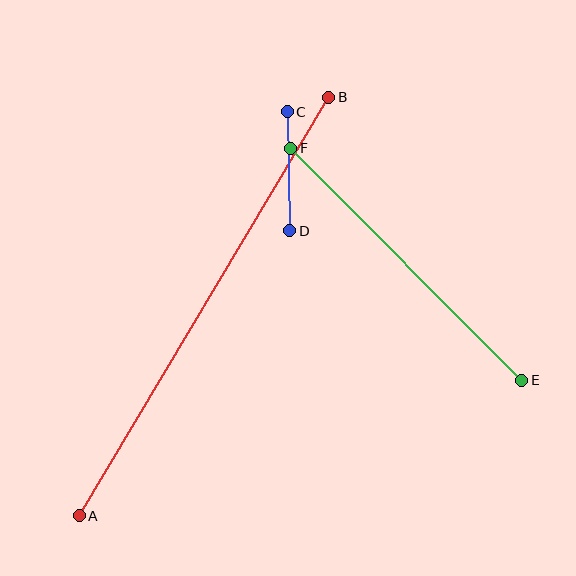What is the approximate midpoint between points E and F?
The midpoint is at approximately (406, 264) pixels.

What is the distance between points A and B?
The distance is approximately 487 pixels.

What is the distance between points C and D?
The distance is approximately 119 pixels.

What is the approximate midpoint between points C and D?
The midpoint is at approximately (289, 171) pixels.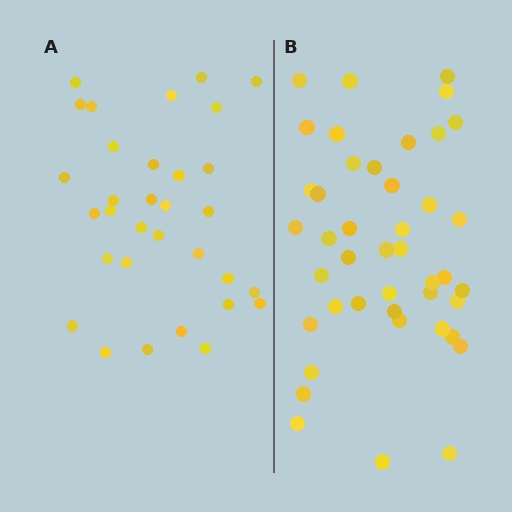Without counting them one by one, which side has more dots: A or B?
Region B (the right region) has more dots.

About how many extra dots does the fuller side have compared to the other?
Region B has roughly 12 or so more dots than region A.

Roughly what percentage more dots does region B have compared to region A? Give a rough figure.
About 35% more.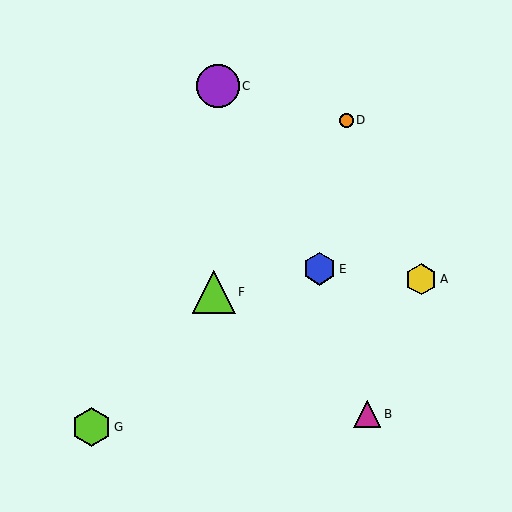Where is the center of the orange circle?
The center of the orange circle is at (346, 120).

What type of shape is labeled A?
Shape A is a yellow hexagon.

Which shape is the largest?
The lime triangle (labeled F) is the largest.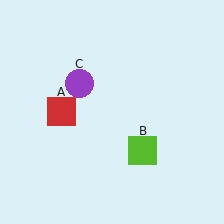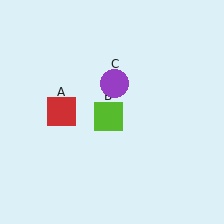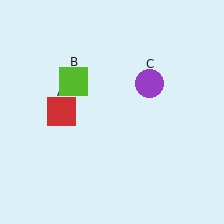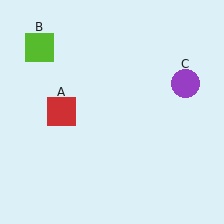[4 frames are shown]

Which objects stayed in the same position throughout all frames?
Red square (object A) remained stationary.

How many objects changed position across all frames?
2 objects changed position: lime square (object B), purple circle (object C).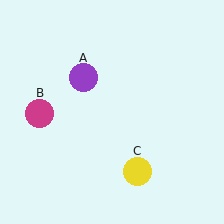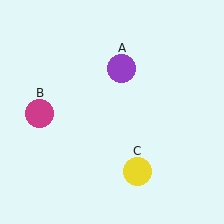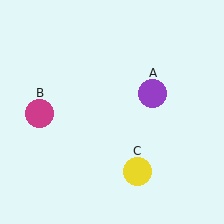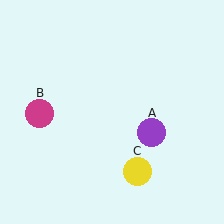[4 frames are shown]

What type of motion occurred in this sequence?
The purple circle (object A) rotated clockwise around the center of the scene.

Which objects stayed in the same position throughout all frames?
Magenta circle (object B) and yellow circle (object C) remained stationary.